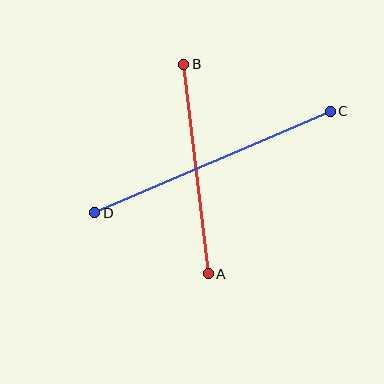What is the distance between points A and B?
The distance is approximately 211 pixels.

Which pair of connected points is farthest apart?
Points C and D are farthest apart.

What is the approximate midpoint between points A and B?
The midpoint is at approximately (196, 169) pixels.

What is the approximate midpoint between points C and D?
The midpoint is at approximately (213, 162) pixels.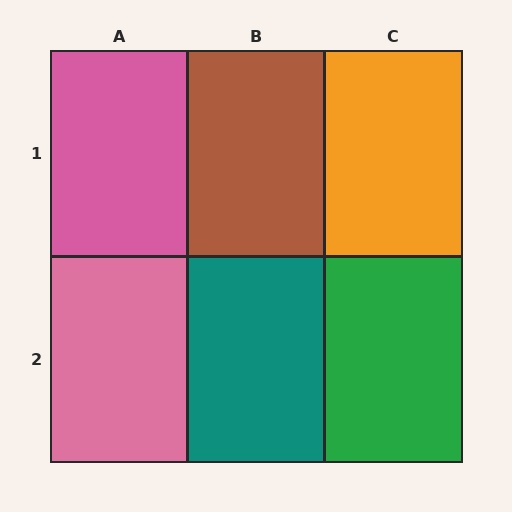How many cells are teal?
1 cell is teal.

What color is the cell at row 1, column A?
Pink.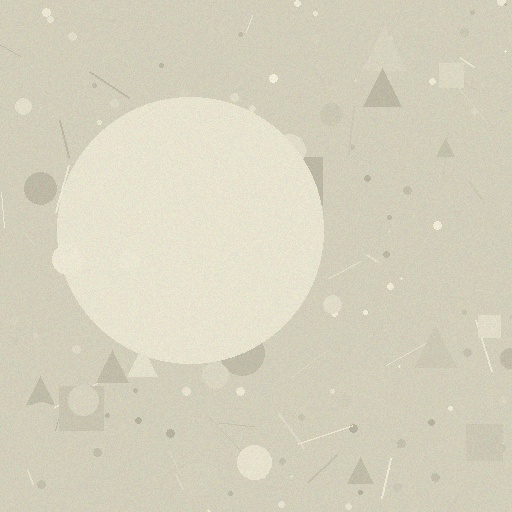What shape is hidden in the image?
A circle is hidden in the image.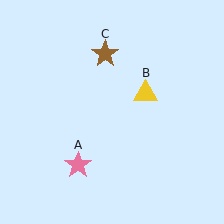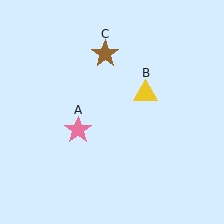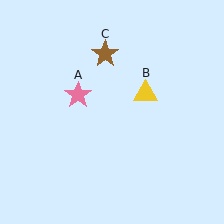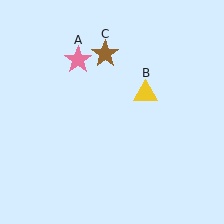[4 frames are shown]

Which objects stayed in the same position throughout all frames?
Yellow triangle (object B) and brown star (object C) remained stationary.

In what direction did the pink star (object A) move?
The pink star (object A) moved up.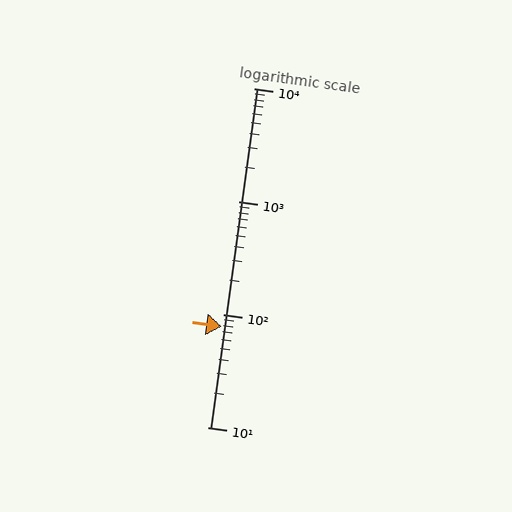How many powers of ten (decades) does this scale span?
The scale spans 3 decades, from 10 to 10000.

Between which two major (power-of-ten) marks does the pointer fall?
The pointer is between 10 and 100.